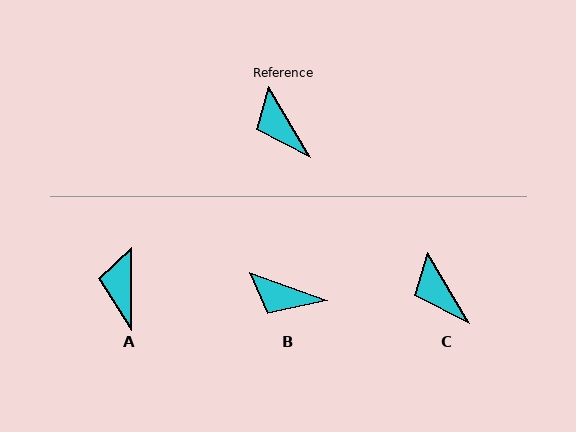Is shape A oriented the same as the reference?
No, it is off by about 30 degrees.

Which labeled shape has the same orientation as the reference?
C.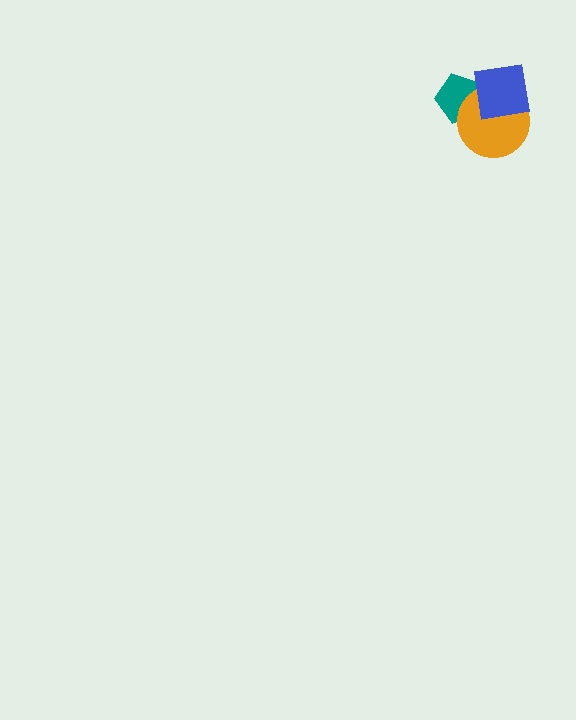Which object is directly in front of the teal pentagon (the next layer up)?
The orange circle is directly in front of the teal pentagon.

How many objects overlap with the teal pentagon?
2 objects overlap with the teal pentagon.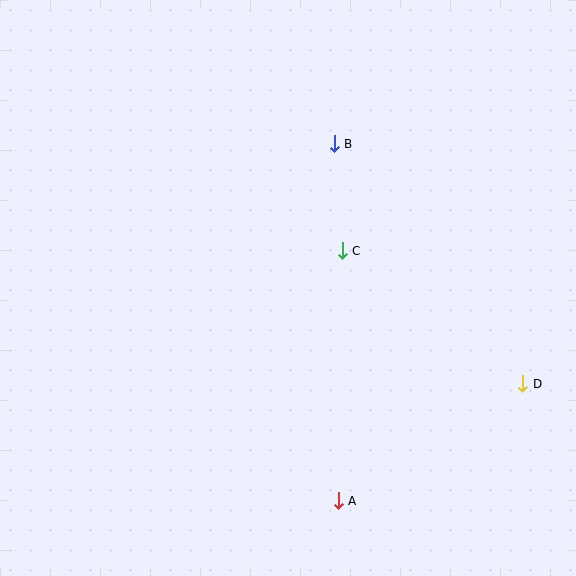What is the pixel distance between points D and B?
The distance between D and B is 305 pixels.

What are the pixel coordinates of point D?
Point D is at (523, 384).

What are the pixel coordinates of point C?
Point C is at (342, 251).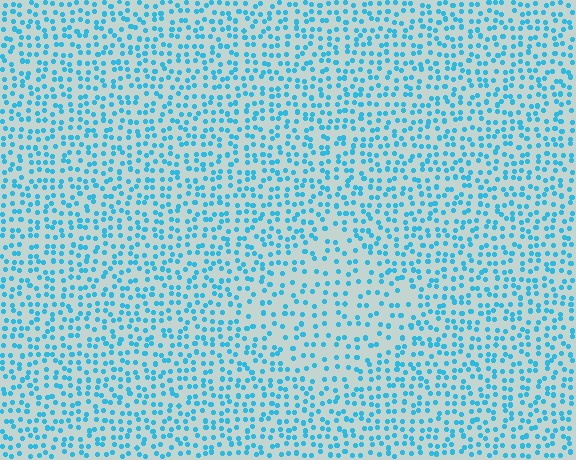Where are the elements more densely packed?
The elements are more densely packed outside the diamond boundary.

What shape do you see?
I see a diamond.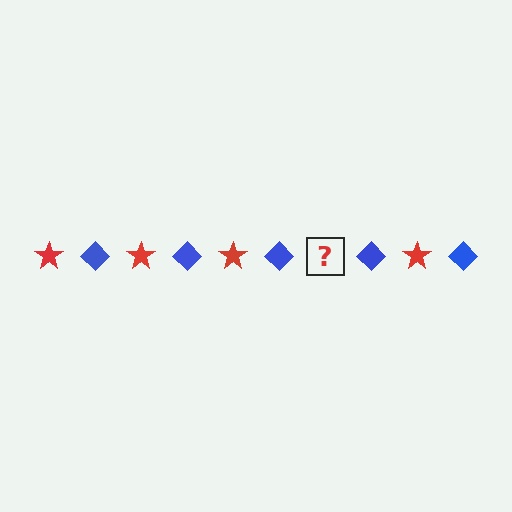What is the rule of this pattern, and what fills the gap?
The rule is that the pattern alternates between red star and blue diamond. The gap should be filled with a red star.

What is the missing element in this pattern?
The missing element is a red star.